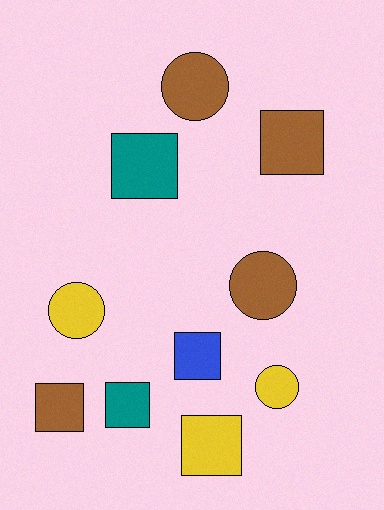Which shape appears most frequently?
Square, with 6 objects.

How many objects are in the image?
There are 10 objects.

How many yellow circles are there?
There are 2 yellow circles.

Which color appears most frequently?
Brown, with 4 objects.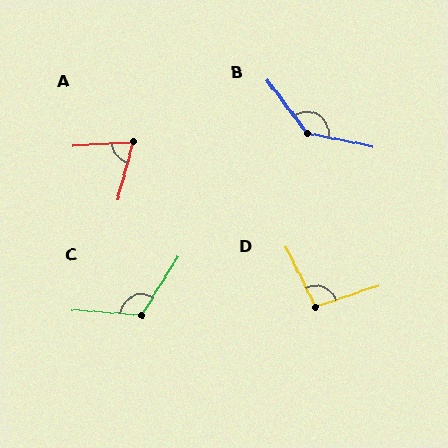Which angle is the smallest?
A, at approximately 70 degrees.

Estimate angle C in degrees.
Approximately 118 degrees.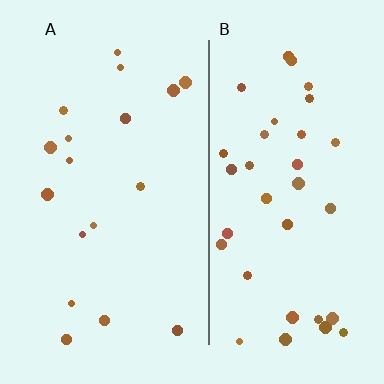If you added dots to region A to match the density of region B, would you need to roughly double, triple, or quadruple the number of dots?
Approximately double.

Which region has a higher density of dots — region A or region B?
B (the right).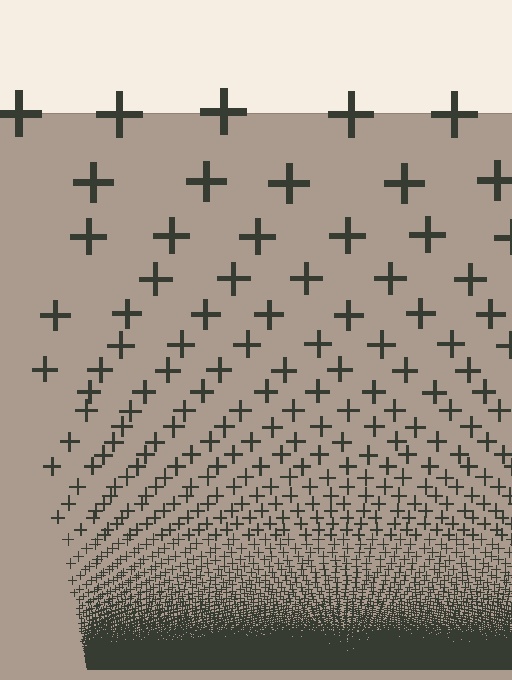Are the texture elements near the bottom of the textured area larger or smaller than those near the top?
Smaller. The gradient is inverted — elements near the bottom are smaller and denser.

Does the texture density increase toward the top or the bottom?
Density increases toward the bottom.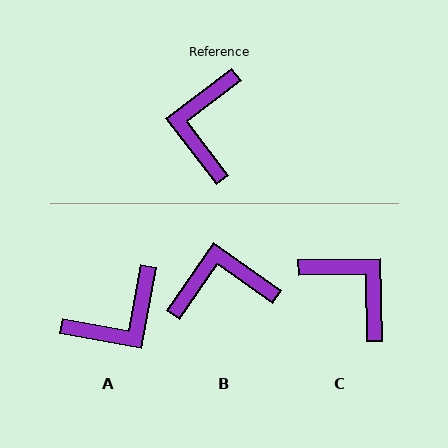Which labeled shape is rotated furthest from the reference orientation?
A, about 132 degrees away.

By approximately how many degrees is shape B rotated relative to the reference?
Approximately 72 degrees clockwise.